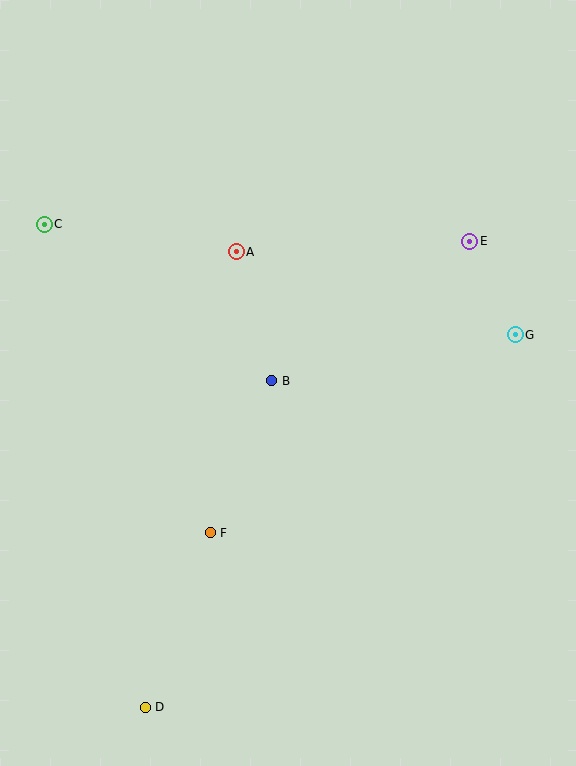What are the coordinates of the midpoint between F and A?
The midpoint between F and A is at (223, 392).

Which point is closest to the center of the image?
Point B at (272, 381) is closest to the center.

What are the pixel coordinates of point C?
Point C is at (44, 224).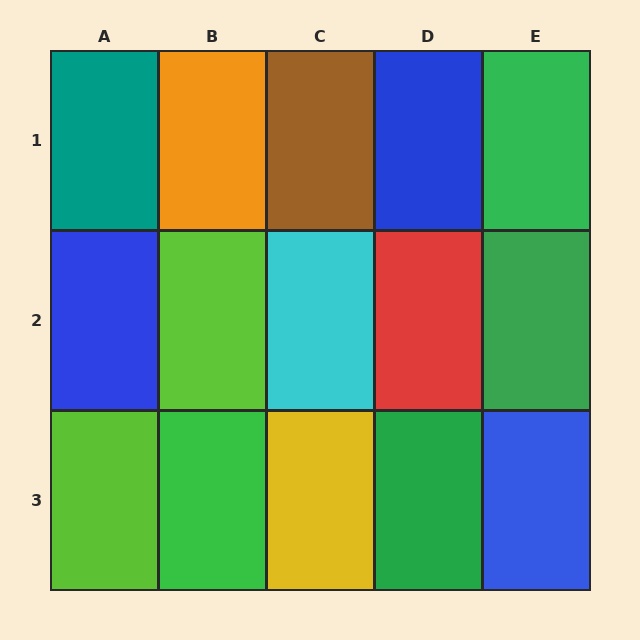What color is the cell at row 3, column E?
Blue.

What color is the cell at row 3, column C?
Yellow.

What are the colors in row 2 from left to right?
Blue, lime, cyan, red, green.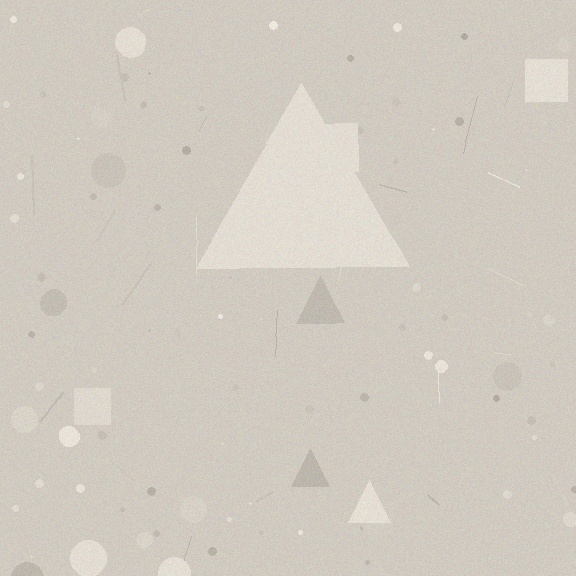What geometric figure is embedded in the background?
A triangle is embedded in the background.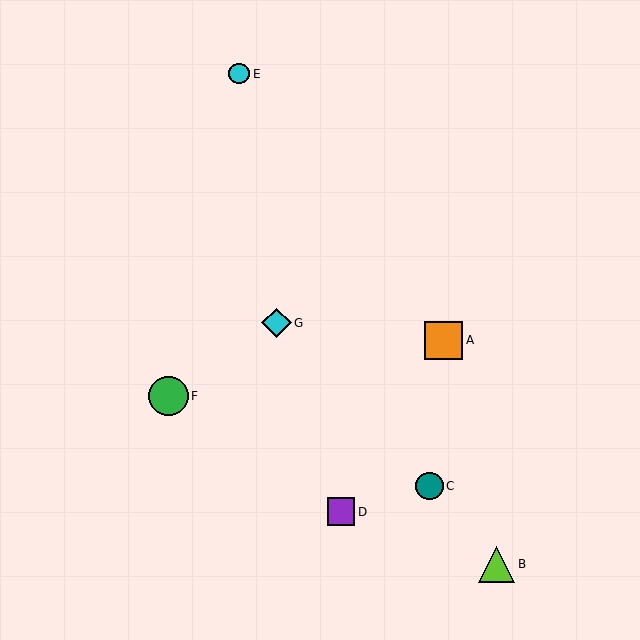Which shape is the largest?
The green circle (labeled F) is the largest.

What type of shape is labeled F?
Shape F is a green circle.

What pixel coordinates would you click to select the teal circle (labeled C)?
Click at (429, 486) to select the teal circle C.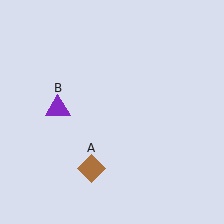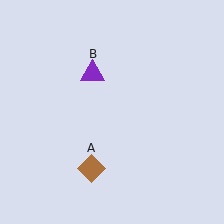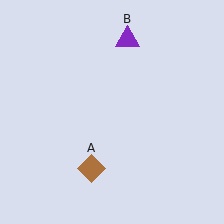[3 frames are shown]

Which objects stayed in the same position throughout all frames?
Brown diamond (object A) remained stationary.